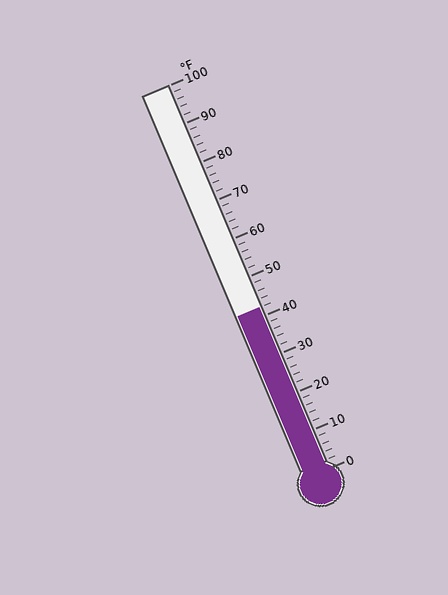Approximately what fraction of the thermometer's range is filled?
The thermometer is filled to approximately 40% of its range.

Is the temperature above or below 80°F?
The temperature is below 80°F.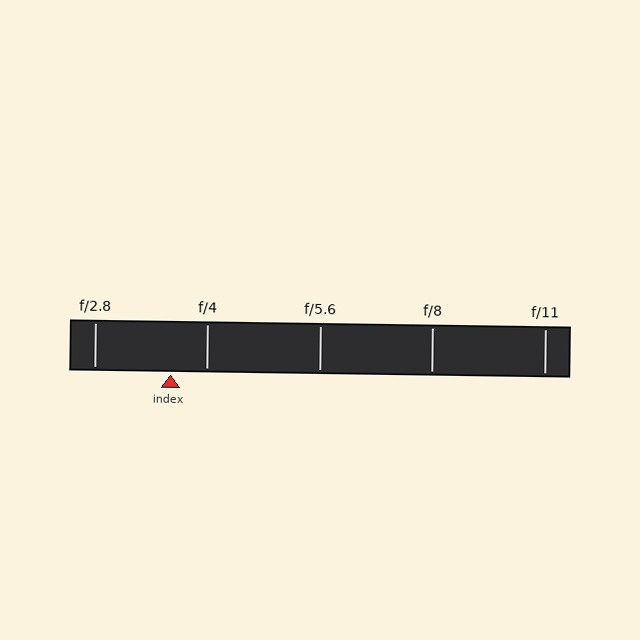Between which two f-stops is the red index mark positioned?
The index mark is between f/2.8 and f/4.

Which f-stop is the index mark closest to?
The index mark is closest to f/4.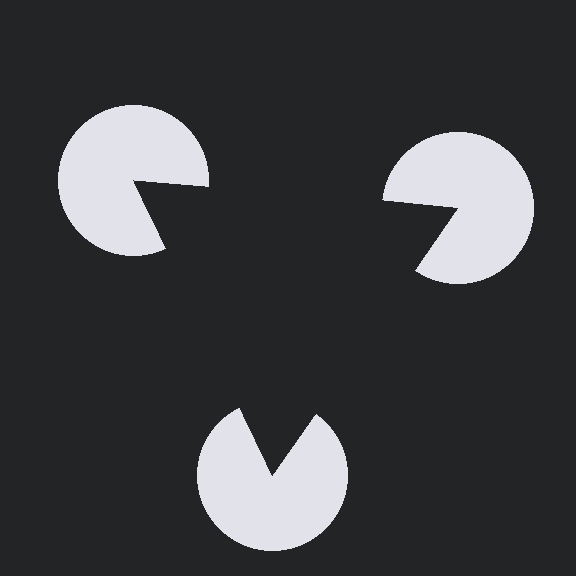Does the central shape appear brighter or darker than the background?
It typically appears slightly darker than the background, even though no actual brightness change is drawn.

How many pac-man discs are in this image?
There are 3 — one at each vertex of the illusory triangle.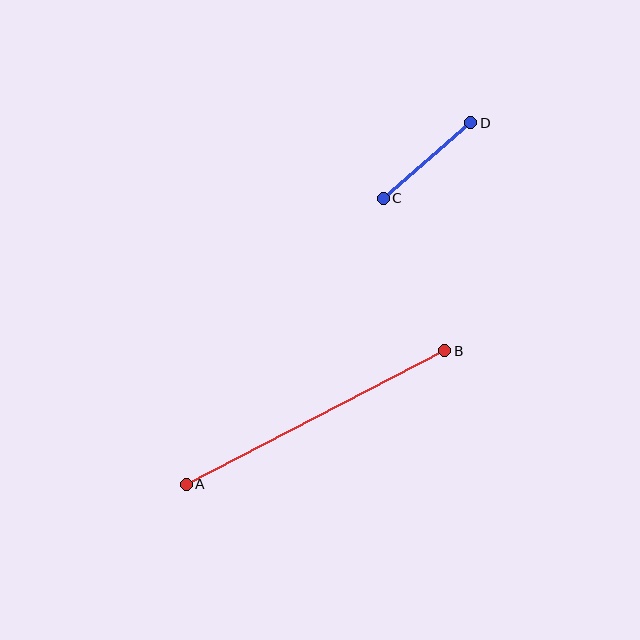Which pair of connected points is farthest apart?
Points A and B are farthest apart.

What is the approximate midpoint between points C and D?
The midpoint is at approximately (427, 161) pixels.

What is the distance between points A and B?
The distance is approximately 291 pixels.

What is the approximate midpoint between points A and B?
The midpoint is at approximately (316, 417) pixels.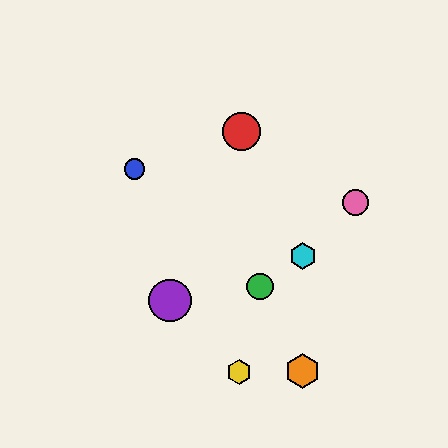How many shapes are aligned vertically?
2 shapes (the orange hexagon, the cyan hexagon) are aligned vertically.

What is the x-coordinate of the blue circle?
The blue circle is at x≈134.